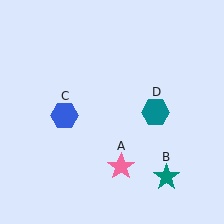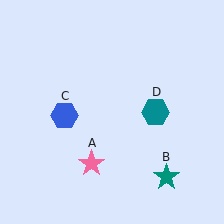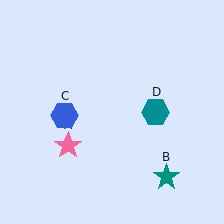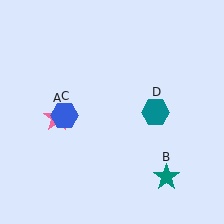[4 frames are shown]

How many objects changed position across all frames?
1 object changed position: pink star (object A).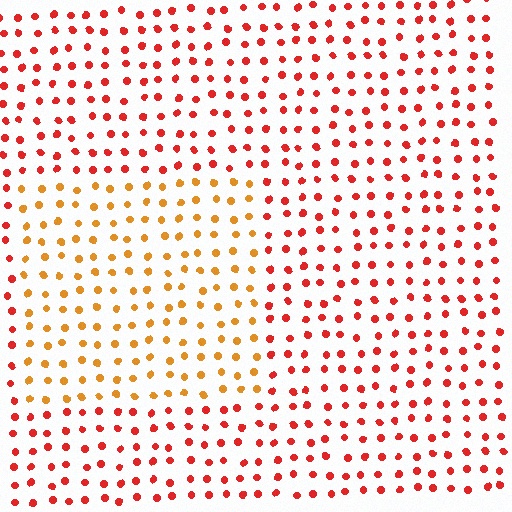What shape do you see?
I see a rectangle.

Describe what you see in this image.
The image is filled with small red elements in a uniform arrangement. A rectangle-shaped region is visible where the elements are tinted to a slightly different hue, forming a subtle color boundary.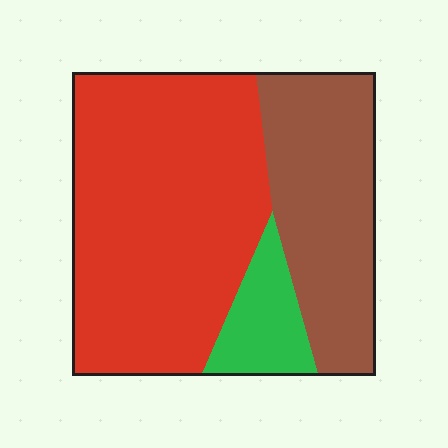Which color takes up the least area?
Green, at roughly 10%.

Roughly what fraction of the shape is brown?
Brown takes up about one third (1/3) of the shape.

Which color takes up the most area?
Red, at roughly 60%.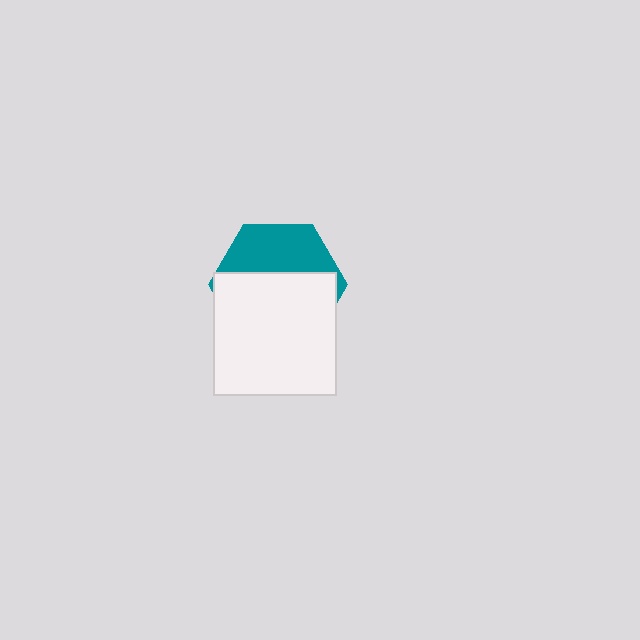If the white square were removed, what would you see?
You would see the complete teal hexagon.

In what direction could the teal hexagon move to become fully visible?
The teal hexagon could move up. That would shift it out from behind the white square entirely.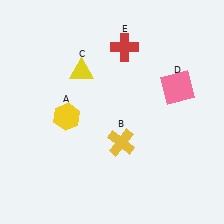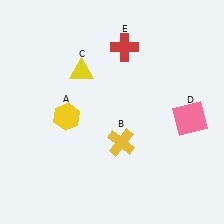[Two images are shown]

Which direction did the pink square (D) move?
The pink square (D) moved down.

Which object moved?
The pink square (D) moved down.